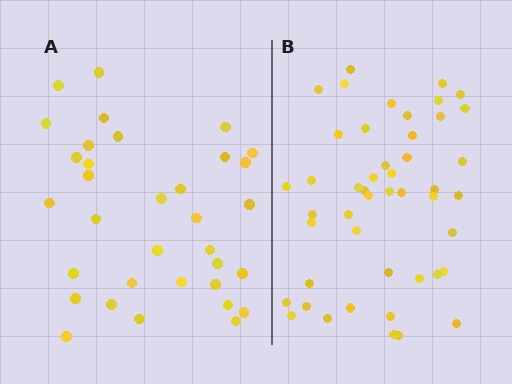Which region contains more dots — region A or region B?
Region B (the right region) has more dots.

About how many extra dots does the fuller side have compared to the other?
Region B has approximately 15 more dots than region A.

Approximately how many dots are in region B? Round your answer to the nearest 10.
About 50 dots. (The exact count is 47, which rounds to 50.)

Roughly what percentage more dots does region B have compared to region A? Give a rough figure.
About 40% more.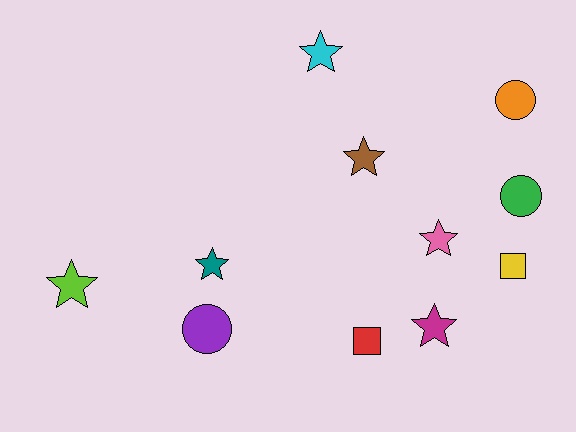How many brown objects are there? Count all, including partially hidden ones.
There is 1 brown object.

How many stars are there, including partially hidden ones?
There are 6 stars.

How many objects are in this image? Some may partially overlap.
There are 11 objects.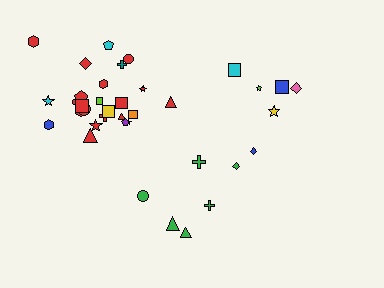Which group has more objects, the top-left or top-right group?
The top-left group.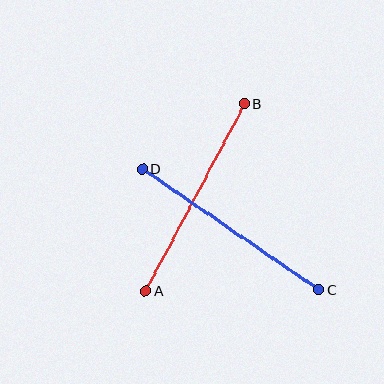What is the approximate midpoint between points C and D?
The midpoint is at approximately (231, 230) pixels.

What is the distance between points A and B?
The distance is approximately 212 pixels.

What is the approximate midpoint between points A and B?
The midpoint is at approximately (195, 198) pixels.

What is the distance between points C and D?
The distance is approximately 213 pixels.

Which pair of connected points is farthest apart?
Points C and D are farthest apart.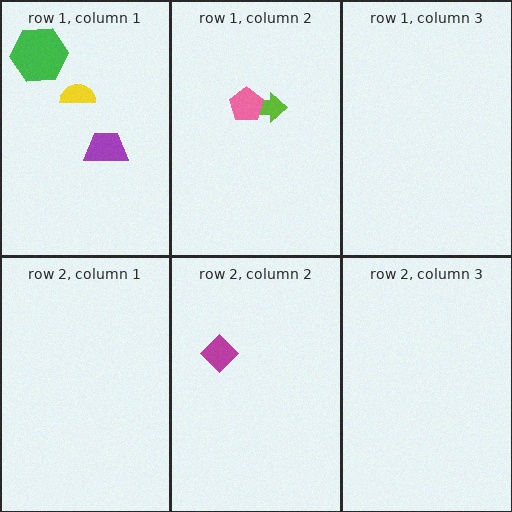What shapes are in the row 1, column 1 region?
The green hexagon, the yellow semicircle, the purple trapezoid.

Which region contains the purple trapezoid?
The row 1, column 1 region.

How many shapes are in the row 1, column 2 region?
2.